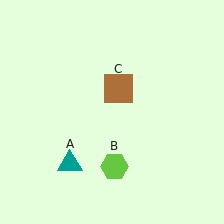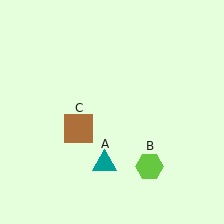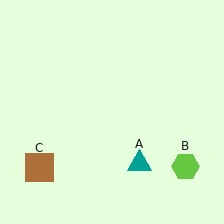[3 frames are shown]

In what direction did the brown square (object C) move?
The brown square (object C) moved down and to the left.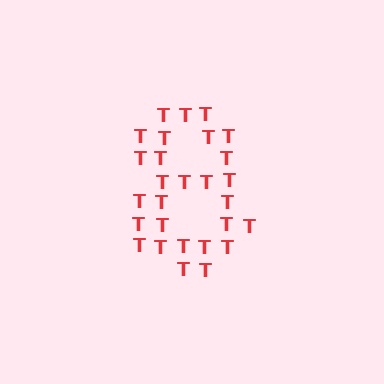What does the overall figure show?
The overall figure shows the digit 8.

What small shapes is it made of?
It is made of small letter T's.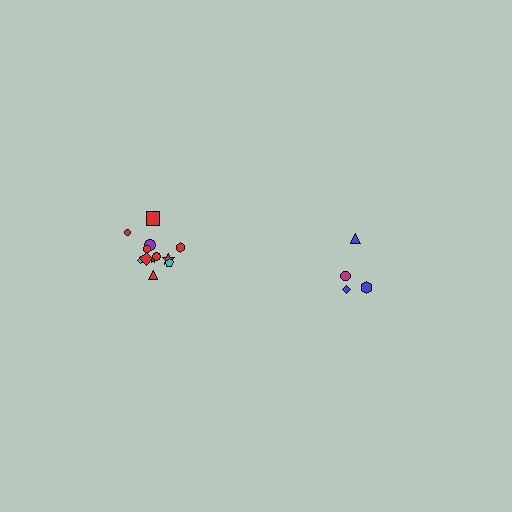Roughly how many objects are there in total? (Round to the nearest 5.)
Roughly 15 objects in total.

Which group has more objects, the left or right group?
The left group.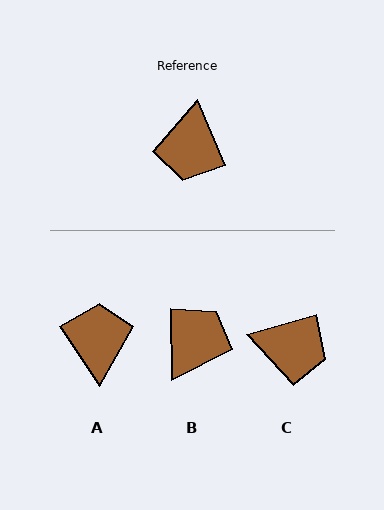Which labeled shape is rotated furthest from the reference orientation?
A, about 169 degrees away.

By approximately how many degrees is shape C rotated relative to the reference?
Approximately 83 degrees counter-clockwise.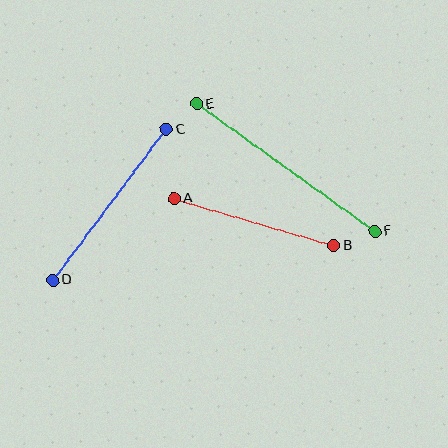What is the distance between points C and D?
The distance is approximately 189 pixels.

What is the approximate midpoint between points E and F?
The midpoint is at approximately (286, 168) pixels.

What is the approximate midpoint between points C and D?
The midpoint is at approximately (109, 205) pixels.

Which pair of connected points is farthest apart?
Points E and F are farthest apart.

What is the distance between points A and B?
The distance is approximately 166 pixels.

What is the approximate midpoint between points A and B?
The midpoint is at approximately (254, 222) pixels.